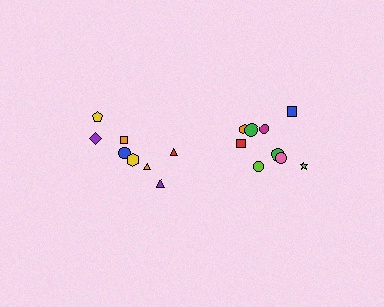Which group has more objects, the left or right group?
The right group.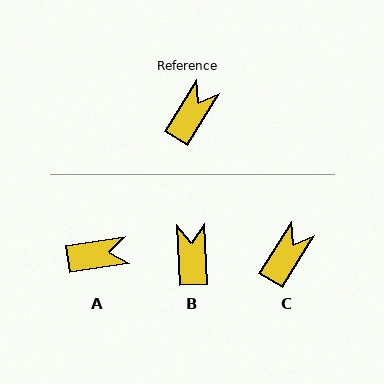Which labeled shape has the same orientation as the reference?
C.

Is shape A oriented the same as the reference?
No, it is off by about 50 degrees.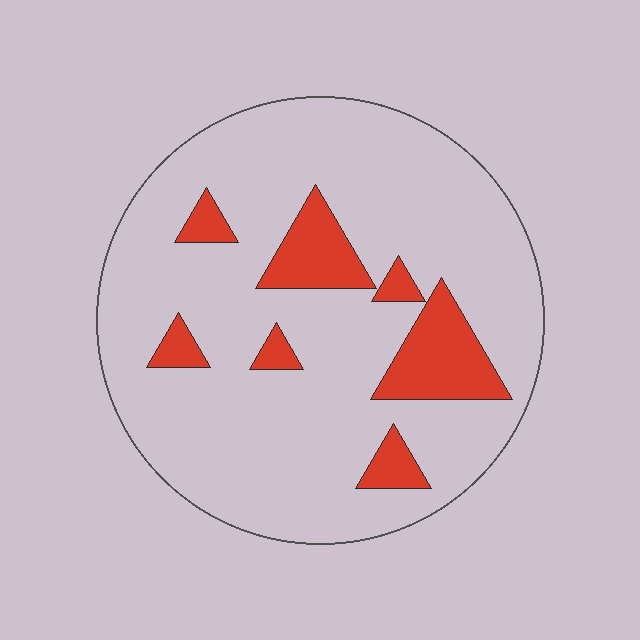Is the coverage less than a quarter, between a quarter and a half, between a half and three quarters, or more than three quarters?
Less than a quarter.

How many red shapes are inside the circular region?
7.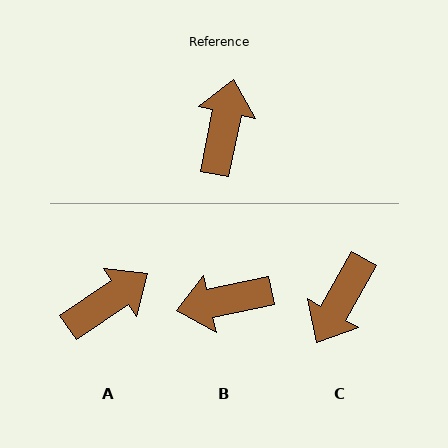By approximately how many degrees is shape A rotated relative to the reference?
Approximately 44 degrees clockwise.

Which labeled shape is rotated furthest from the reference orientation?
C, about 162 degrees away.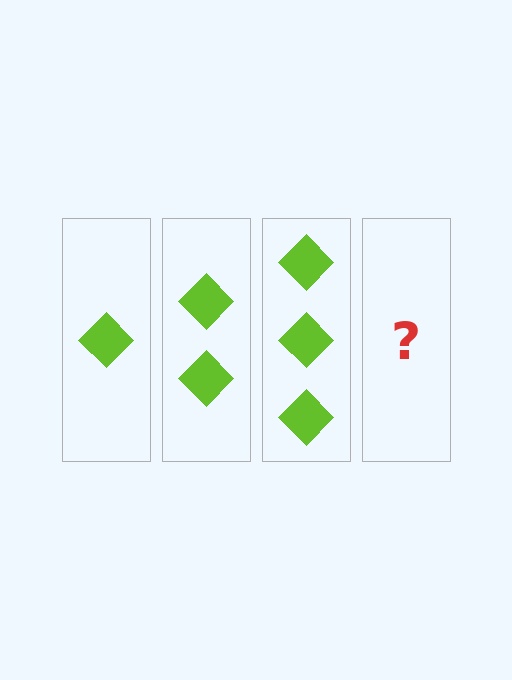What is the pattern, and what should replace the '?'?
The pattern is that each step adds one more diamond. The '?' should be 4 diamonds.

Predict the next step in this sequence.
The next step is 4 diamonds.